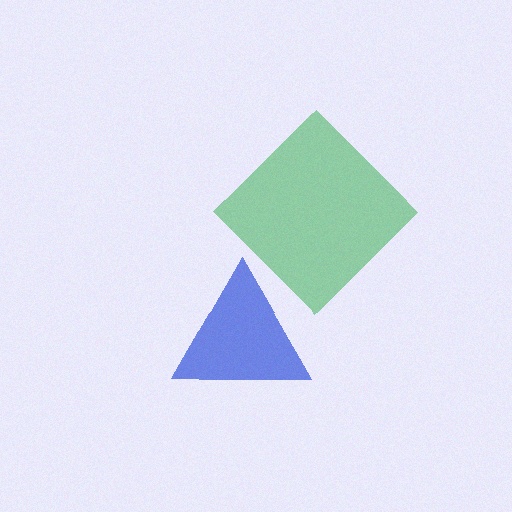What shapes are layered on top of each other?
The layered shapes are: a blue triangle, a green diamond.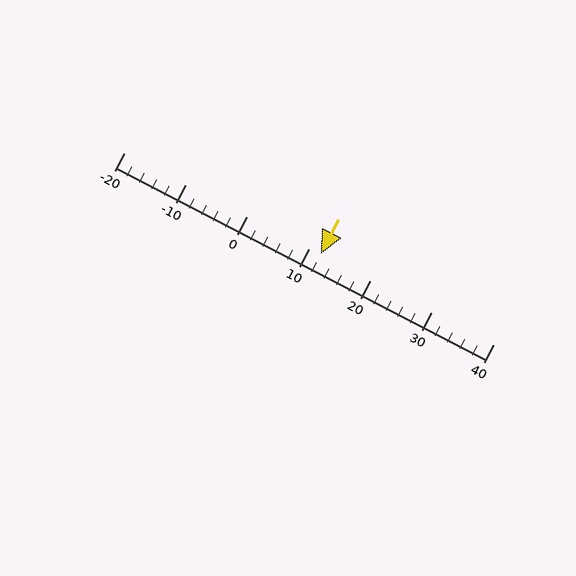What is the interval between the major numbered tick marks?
The major tick marks are spaced 10 units apart.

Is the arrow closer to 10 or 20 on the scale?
The arrow is closer to 10.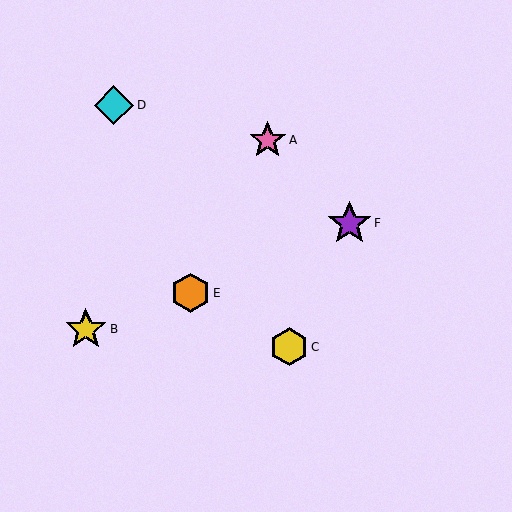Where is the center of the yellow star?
The center of the yellow star is at (86, 329).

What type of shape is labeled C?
Shape C is a yellow hexagon.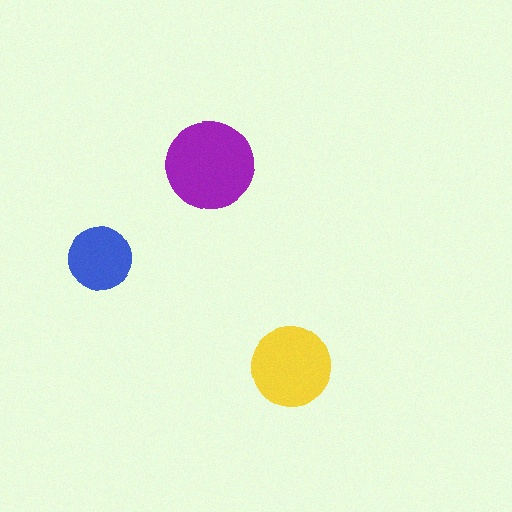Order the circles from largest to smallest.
the purple one, the yellow one, the blue one.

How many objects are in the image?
There are 3 objects in the image.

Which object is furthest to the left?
The blue circle is leftmost.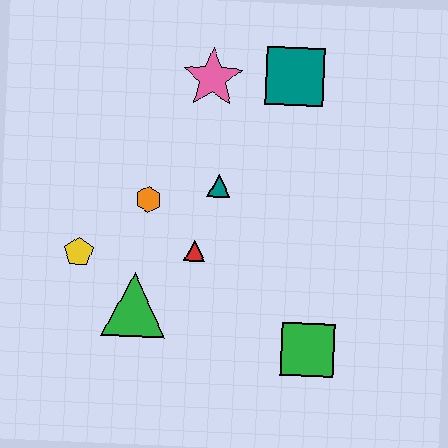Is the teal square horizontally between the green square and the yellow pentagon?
Yes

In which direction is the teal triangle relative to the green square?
The teal triangle is above the green square.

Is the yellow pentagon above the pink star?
No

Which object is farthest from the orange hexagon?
The green square is farthest from the orange hexagon.